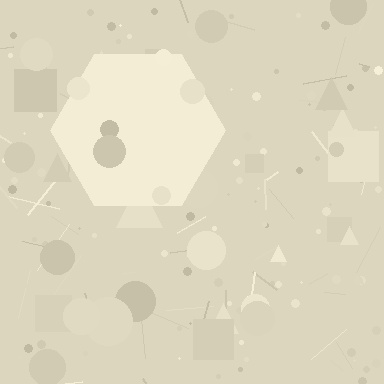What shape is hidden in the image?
A hexagon is hidden in the image.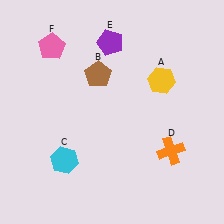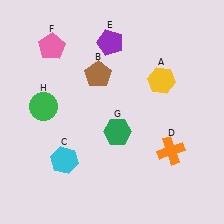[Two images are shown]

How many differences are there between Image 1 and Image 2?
There are 2 differences between the two images.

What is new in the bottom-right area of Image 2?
A green hexagon (G) was added in the bottom-right area of Image 2.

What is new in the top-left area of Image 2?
A green circle (H) was added in the top-left area of Image 2.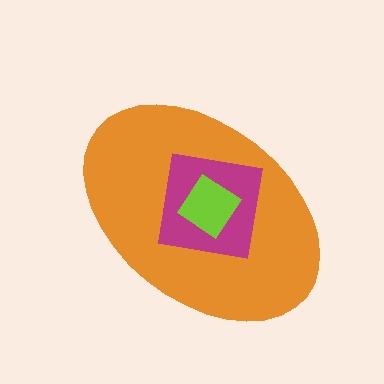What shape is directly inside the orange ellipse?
The magenta square.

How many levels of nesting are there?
3.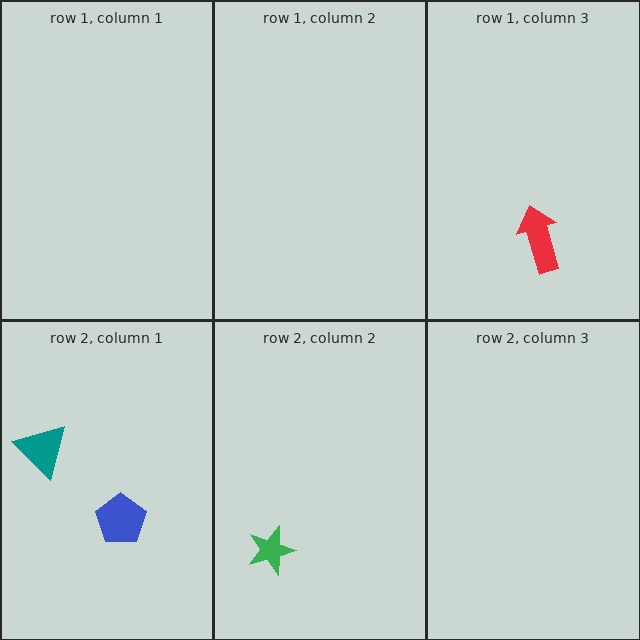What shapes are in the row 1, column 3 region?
The red arrow.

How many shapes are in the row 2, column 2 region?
1.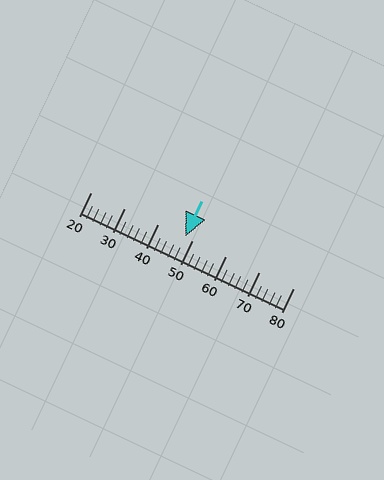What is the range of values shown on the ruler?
The ruler shows values from 20 to 80.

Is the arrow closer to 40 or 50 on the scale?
The arrow is closer to 50.